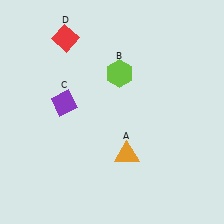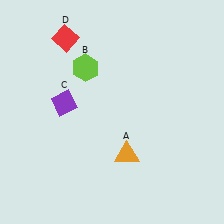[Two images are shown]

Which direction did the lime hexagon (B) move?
The lime hexagon (B) moved left.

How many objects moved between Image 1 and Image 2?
1 object moved between the two images.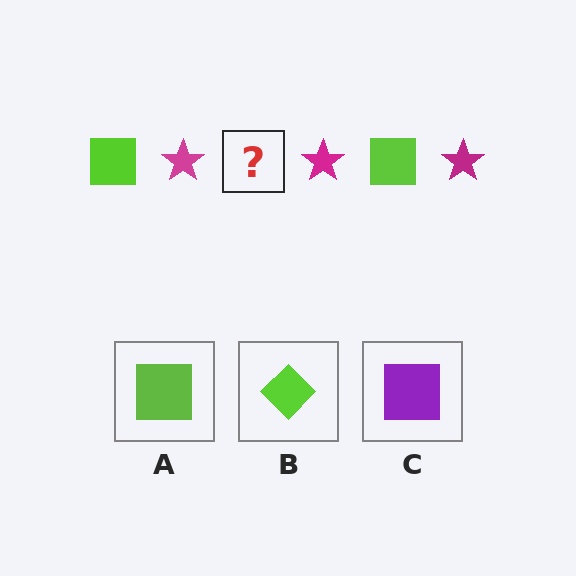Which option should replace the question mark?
Option A.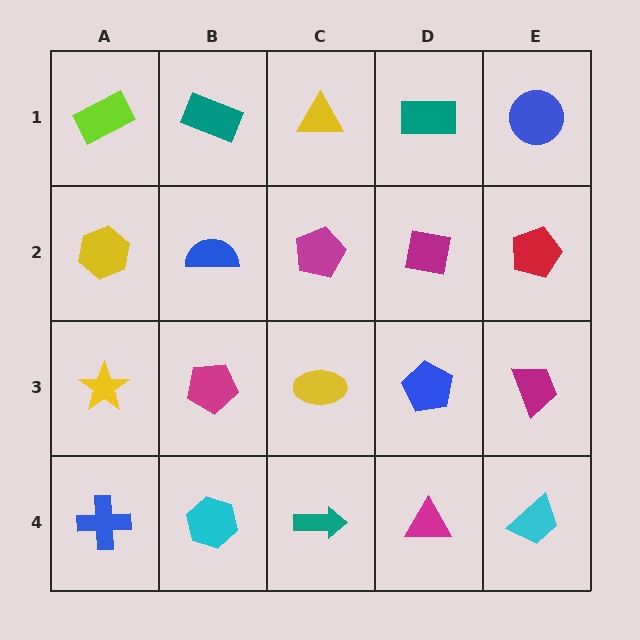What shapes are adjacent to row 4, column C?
A yellow ellipse (row 3, column C), a cyan hexagon (row 4, column B), a magenta triangle (row 4, column D).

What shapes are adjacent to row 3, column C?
A magenta pentagon (row 2, column C), a teal arrow (row 4, column C), a magenta pentagon (row 3, column B), a blue pentagon (row 3, column D).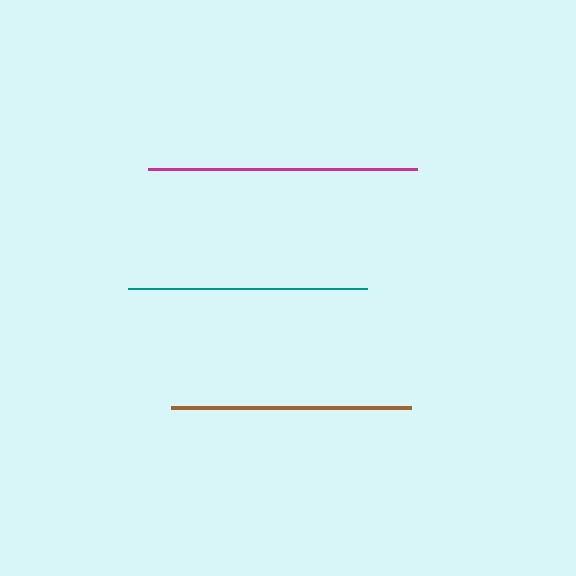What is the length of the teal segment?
The teal segment is approximately 238 pixels long.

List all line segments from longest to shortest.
From longest to shortest: magenta, brown, teal.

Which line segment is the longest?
The magenta line is the longest at approximately 269 pixels.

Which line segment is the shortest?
The teal line is the shortest at approximately 238 pixels.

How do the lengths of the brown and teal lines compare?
The brown and teal lines are approximately the same length.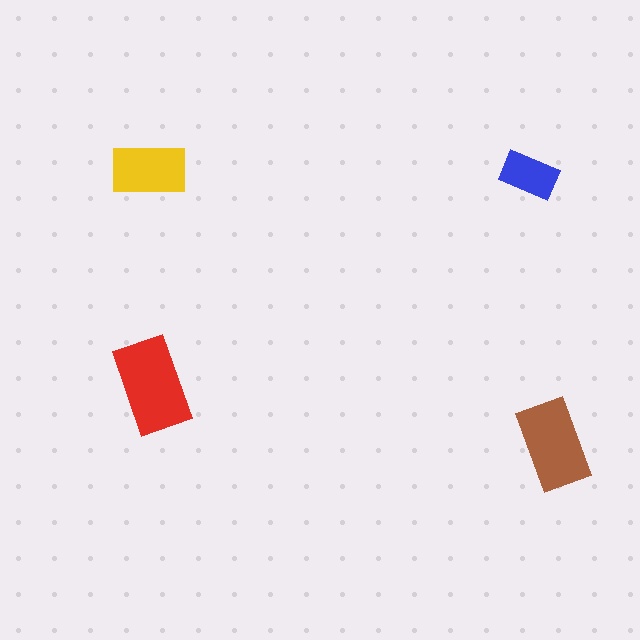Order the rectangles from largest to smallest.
the red one, the brown one, the yellow one, the blue one.